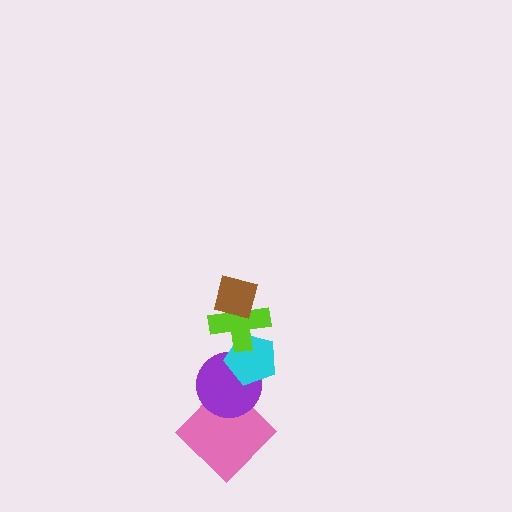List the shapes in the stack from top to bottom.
From top to bottom: the brown square, the lime cross, the cyan pentagon, the purple circle, the pink diamond.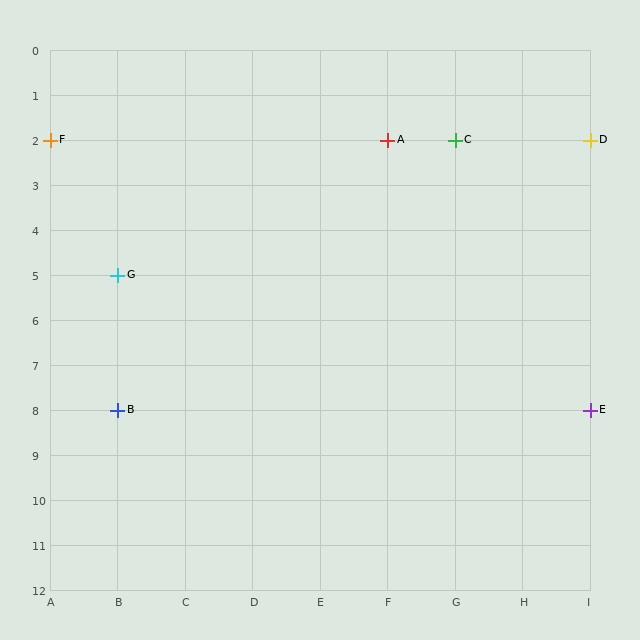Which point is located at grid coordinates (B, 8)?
Point B is at (B, 8).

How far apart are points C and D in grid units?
Points C and D are 2 columns apart.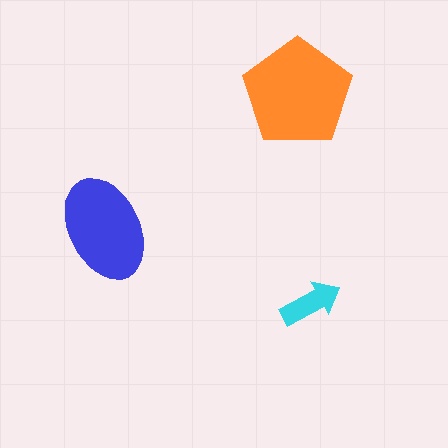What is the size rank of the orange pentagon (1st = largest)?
1st.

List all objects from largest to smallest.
The orange pentagon, the blue ellipse, the cyan arrow.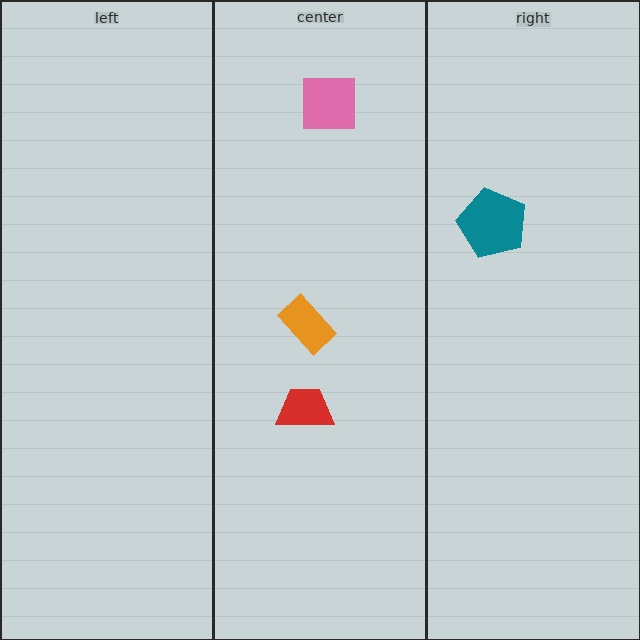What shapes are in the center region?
The orange rectangle, the pink square, the red trapezoid.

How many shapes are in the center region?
3.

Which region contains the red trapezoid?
The center region.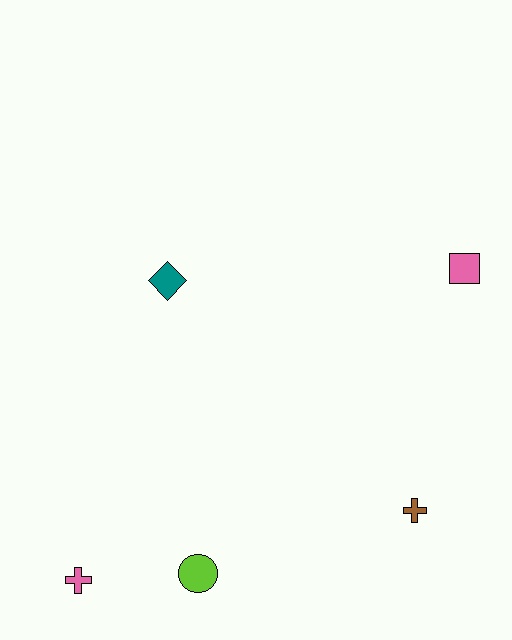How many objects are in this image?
There are 5 objects.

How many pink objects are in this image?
There are 2 pink objects.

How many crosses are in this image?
There are 2 crosses.